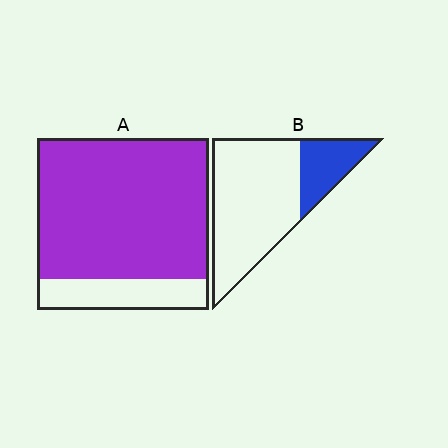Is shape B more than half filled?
No.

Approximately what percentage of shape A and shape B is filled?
A is approximately 80% and B is approximately 25%.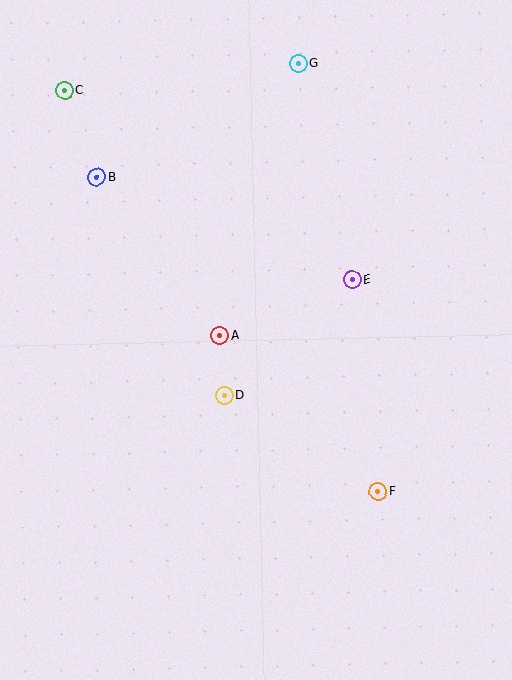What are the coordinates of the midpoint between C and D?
The midpoint between C and D is at (144, 243).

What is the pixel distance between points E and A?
The distance between E and A is 144 pixels.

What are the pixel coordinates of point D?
Point D is at (224, 395).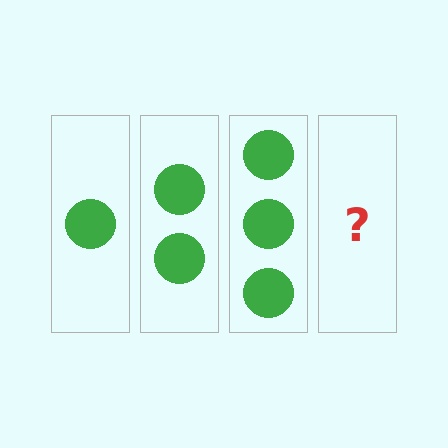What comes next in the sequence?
The next element should be 4 circles.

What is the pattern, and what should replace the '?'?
The pattern is that each step adds one more circle. The '?' should be 4 circles.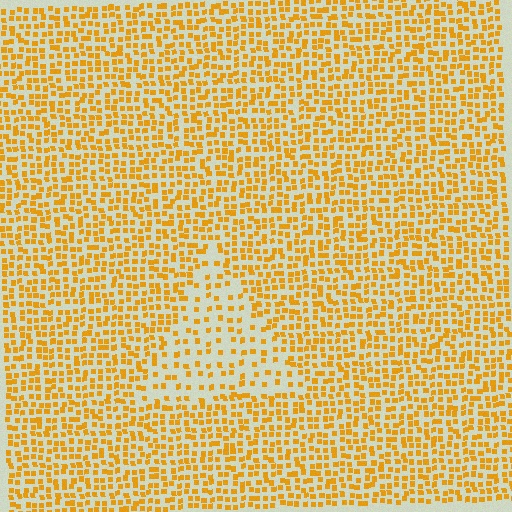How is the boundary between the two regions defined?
The boundary is defined by a change in element density (approximately 2.1x ratio). All elements are the same color, size, and shape.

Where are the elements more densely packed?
The elements are more densely packed outside the triangle boundary.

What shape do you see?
I see a triangle.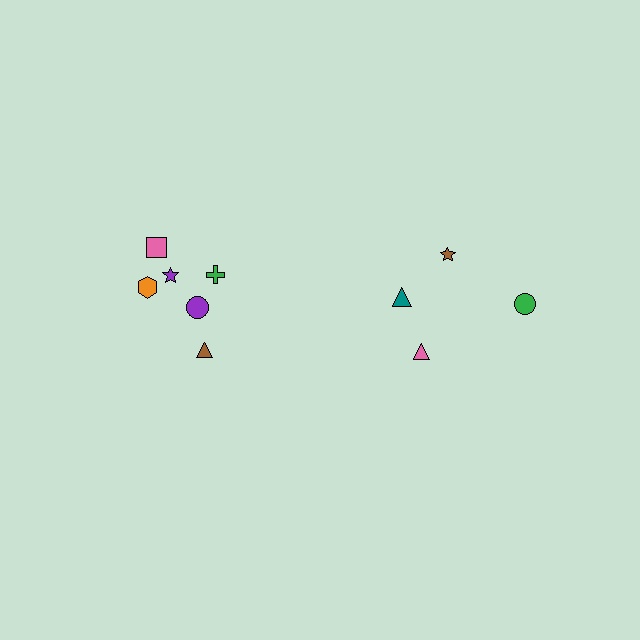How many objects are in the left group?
There are 6 objects.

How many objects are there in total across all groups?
There are 10 objects.